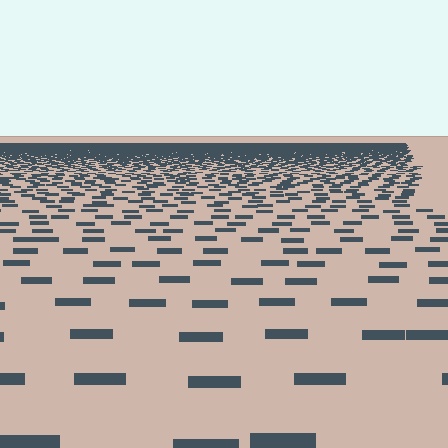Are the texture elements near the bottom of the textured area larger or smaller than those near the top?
Larger. Near the bottom, elements are closer to the viewer and appear at a bigger on-screen size.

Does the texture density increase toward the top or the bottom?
Density increases toward the top.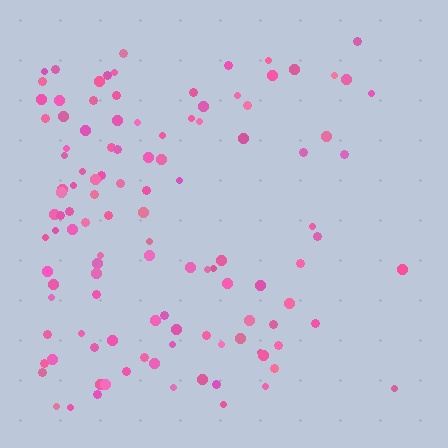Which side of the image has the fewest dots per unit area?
The right.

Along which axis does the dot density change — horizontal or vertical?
Horizontal.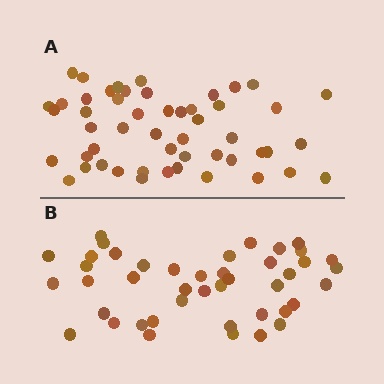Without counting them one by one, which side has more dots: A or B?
Region A (the top region) has more dots.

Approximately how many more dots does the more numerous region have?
Region A has roughly 8 or so more dots than region B.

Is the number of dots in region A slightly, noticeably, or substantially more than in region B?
Region A has only slightly more — the two regions are fairly close. The ratio is roughly 1.2 to 1.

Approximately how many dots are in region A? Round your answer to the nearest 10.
About 50 dots. (The exact count is 51, which rounds to 50.)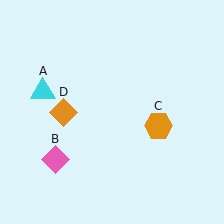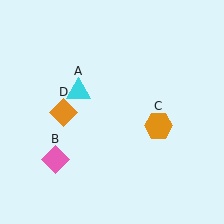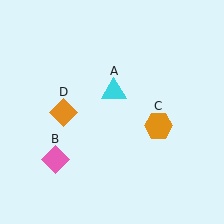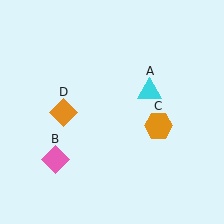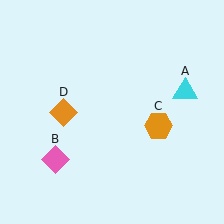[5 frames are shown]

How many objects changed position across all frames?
1 object changed position: cyan triangle (object A).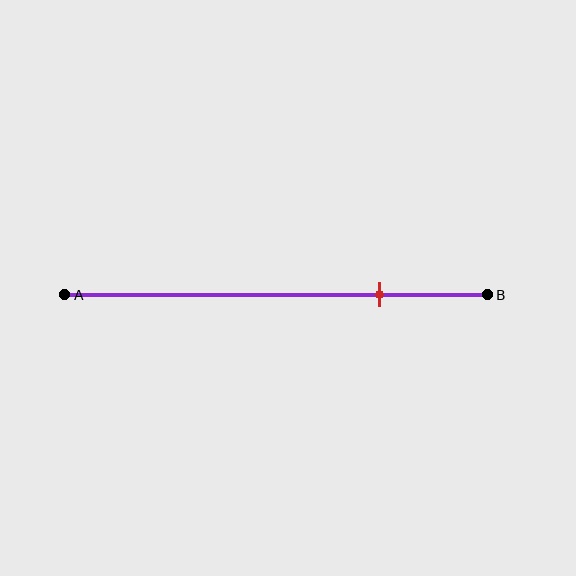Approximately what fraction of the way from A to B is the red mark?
The red mark is approximately 75% of the way from A to B.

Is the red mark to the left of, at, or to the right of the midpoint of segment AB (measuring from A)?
The red mark is to the right of the midpoint of segment AB.